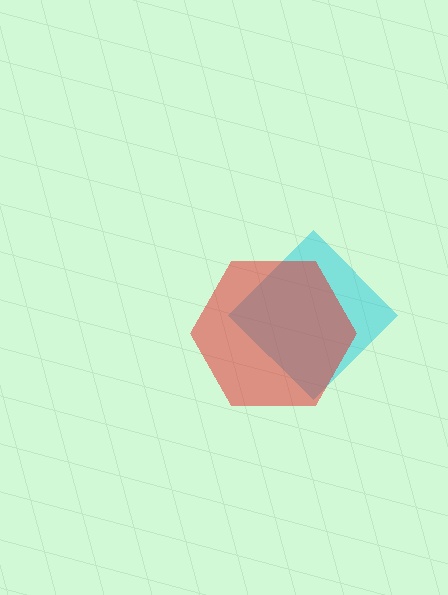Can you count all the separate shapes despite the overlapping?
Yes, there are 2 separate shapes.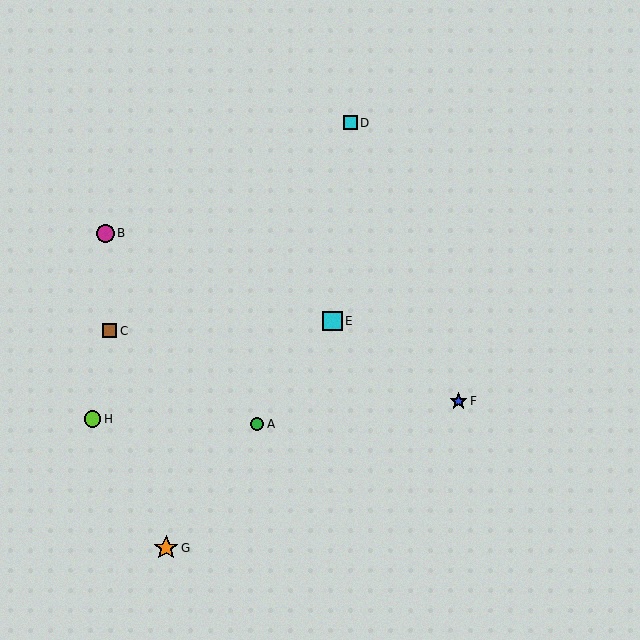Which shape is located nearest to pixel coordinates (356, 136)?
The cyan square (labeled D) at (351, 123) is nearest to that location.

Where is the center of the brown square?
The center of the brown square is at (110, 331).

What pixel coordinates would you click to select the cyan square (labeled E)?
Click at (332, 321) to select the cyan square E.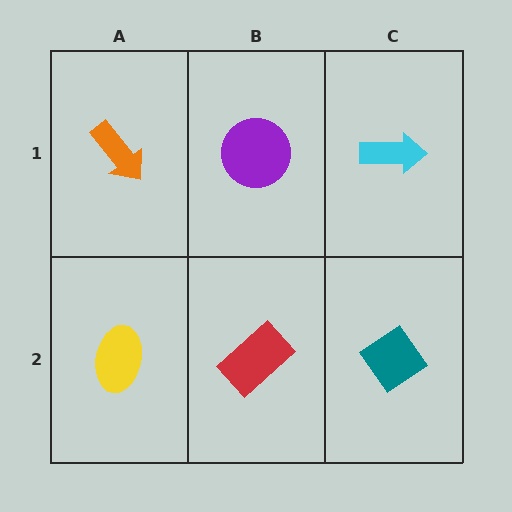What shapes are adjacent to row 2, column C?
A cyan arrow (row 1, column C), a red rectangle (row 2, column B).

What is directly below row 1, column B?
A red rectangle.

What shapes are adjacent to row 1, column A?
A yellow ellipse (row 2, column A), a purple circle (row 1, column B).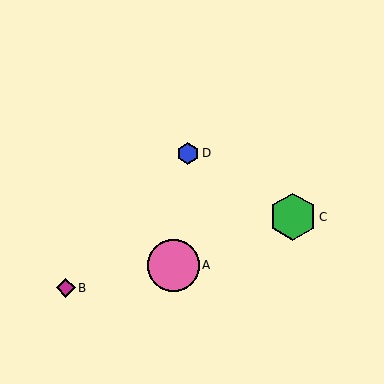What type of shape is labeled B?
Shape B is a magenta diamond.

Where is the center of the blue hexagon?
The center of the blue hexagon is at (188, 153).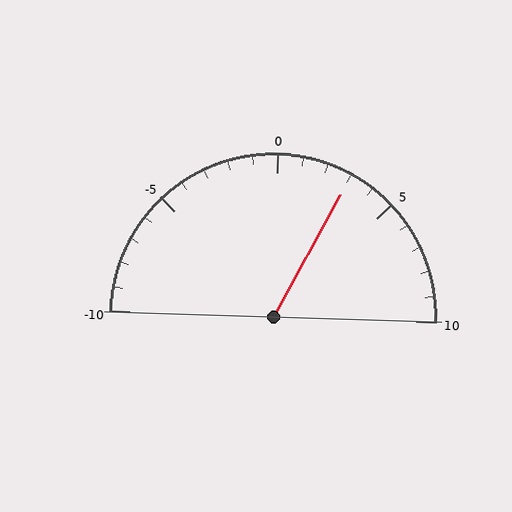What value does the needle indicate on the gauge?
The needle indicates approximately 3.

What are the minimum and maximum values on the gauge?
The gauge ranges from -10 to 10.